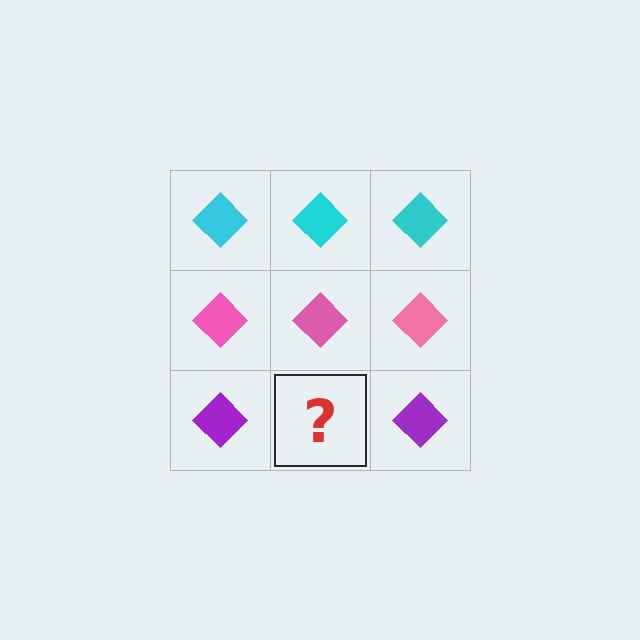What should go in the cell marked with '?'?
The missing cell should contain a purple diamond.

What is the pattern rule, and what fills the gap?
The rule is that each row has a consistent color. The gap should be filled with a purple diamond.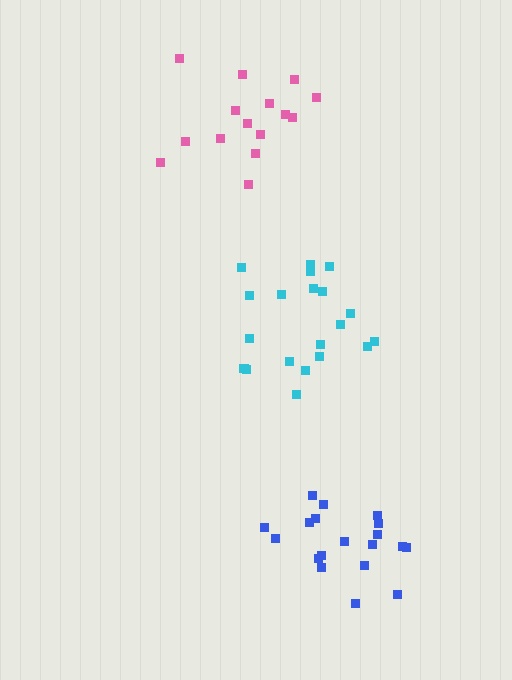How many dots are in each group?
Group 1: 15 dots, Group 2: 20 dots, Group 3: 19 dots (54 total).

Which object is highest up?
The pink cluster is topmost.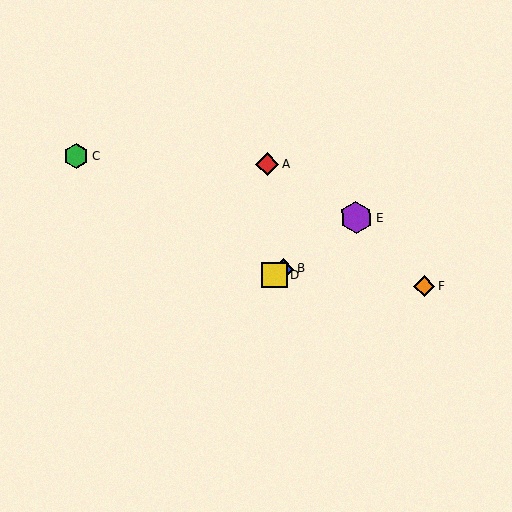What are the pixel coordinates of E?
Object E is at (356, 217).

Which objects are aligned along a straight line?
Objects B, D, E are aligned along a straight line.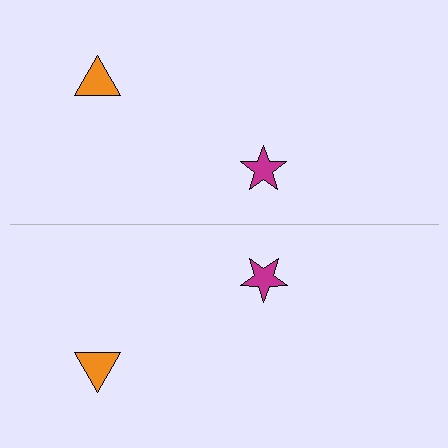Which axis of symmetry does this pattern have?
The pattern has a horizontal axis of symmetry running through the center of the image.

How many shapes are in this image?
There are 4 shapes in this image.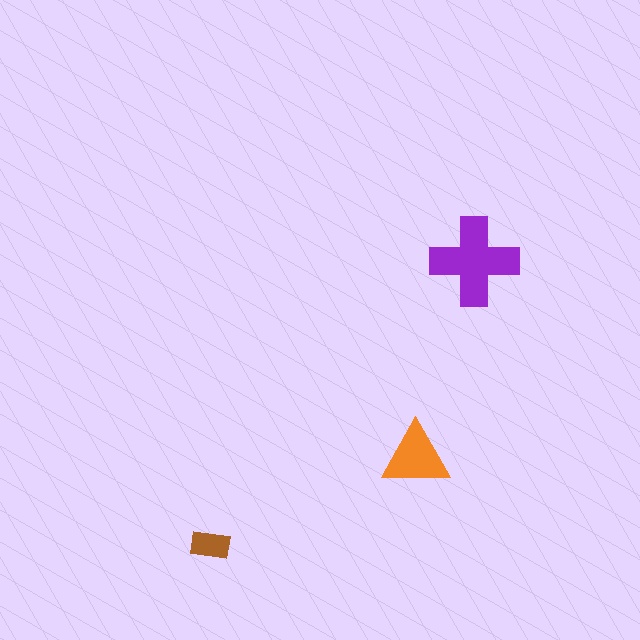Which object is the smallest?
The brown rectangle.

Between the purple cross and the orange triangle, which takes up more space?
The purple cross.